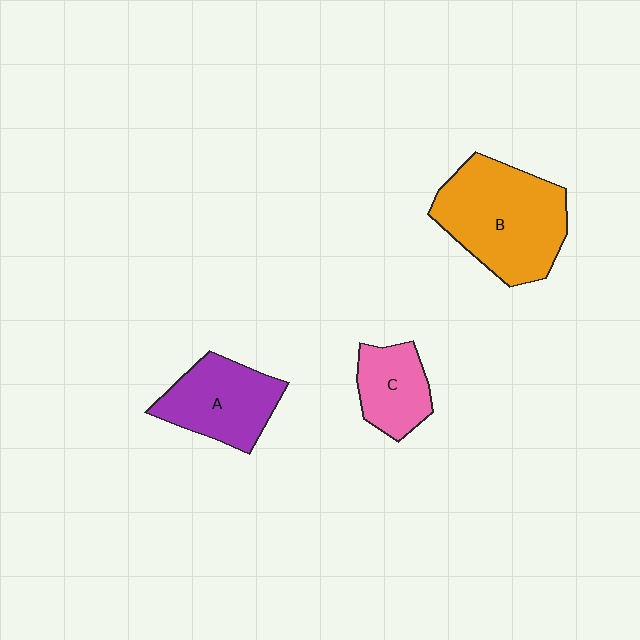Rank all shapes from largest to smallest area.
From largest to smallest: B (orange), A (purple), C (pink).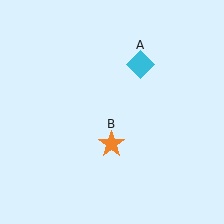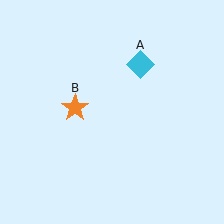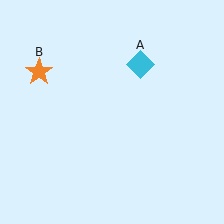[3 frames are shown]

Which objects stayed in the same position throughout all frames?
Cyan diamond (object A) remained stationary.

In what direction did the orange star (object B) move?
The orange star (object B) moved up and to the left.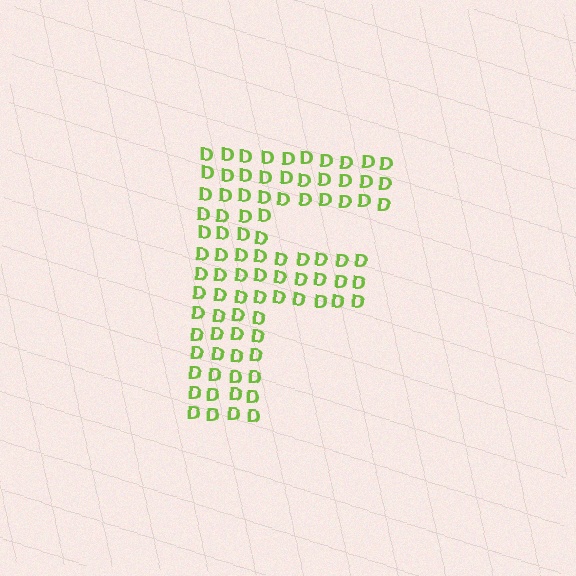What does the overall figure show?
The overall figure shows the letter F.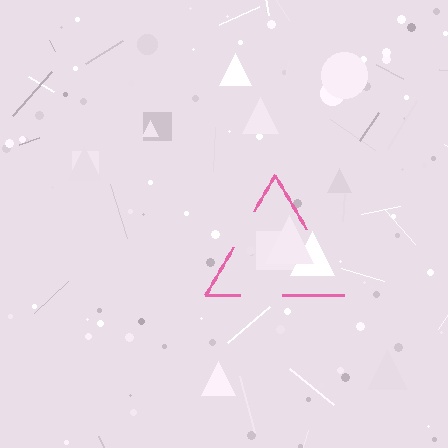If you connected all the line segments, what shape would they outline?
They would outline a triangle.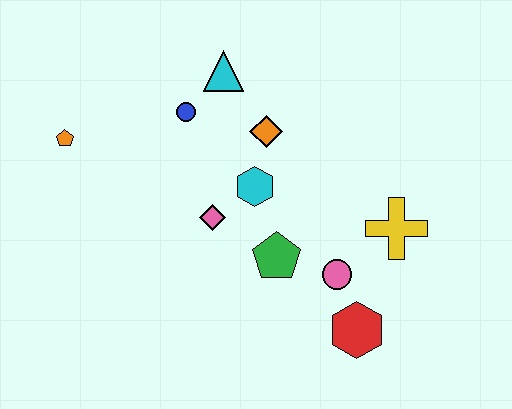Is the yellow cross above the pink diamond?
No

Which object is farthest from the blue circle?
The red hexagon is farthest from the blue circle.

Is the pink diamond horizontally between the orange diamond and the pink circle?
No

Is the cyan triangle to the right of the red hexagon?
No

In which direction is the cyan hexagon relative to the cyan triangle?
The cyan hexagon is below the cyan triangle.